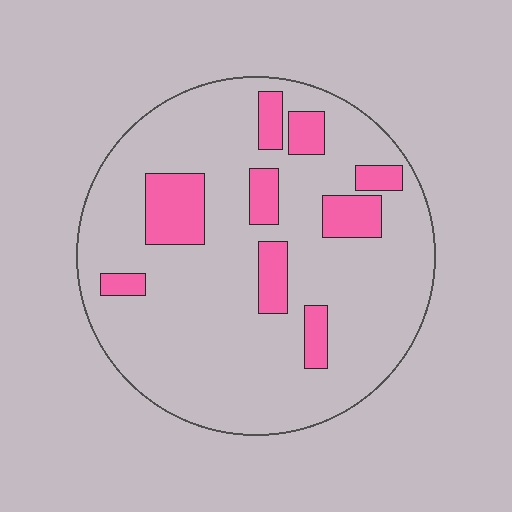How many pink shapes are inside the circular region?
9.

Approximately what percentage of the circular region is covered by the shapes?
Approximately 15%.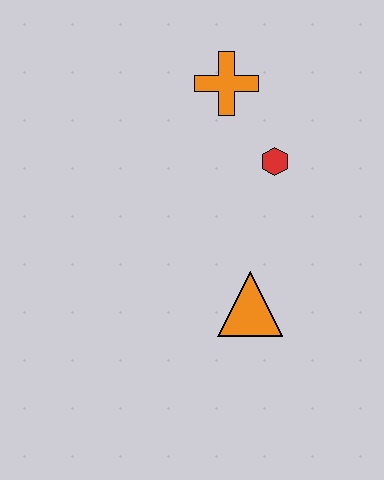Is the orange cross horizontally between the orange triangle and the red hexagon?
No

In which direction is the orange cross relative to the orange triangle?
The orange cross is above the orange triangle.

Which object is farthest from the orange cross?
The orange triangle is farthest from the orange cross.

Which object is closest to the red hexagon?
The orange cross is closest to the red hexagon.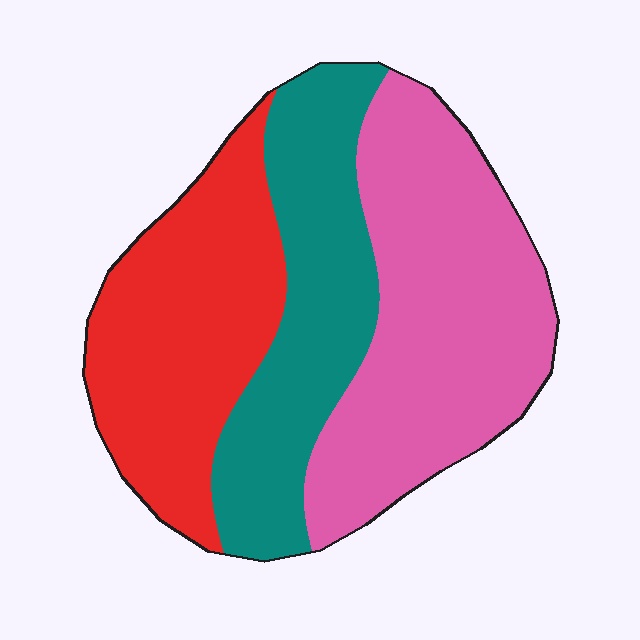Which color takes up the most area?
Pink, at roughly 40%.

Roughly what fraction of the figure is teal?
Teal takes up about one quarter (1/4) of the figure.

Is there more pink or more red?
Pink.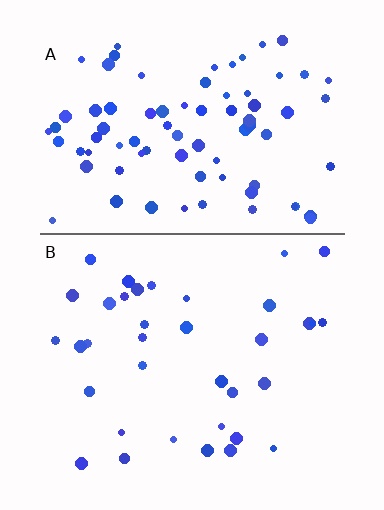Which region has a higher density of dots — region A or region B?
A (the top).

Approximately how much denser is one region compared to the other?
Approximately 2.3× — region A over region B.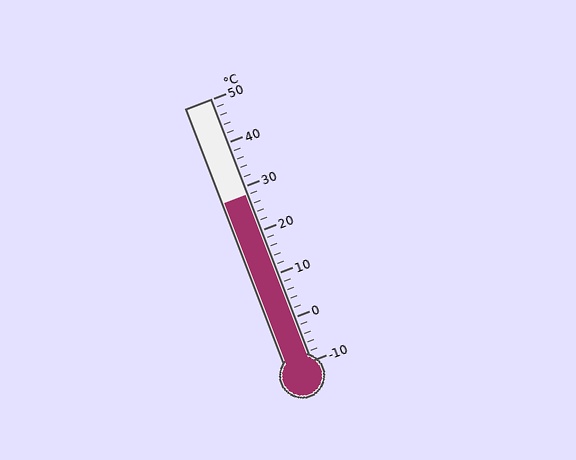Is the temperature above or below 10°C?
The temperature is above 10°C.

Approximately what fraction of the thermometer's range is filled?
The thermometer is filled to approximately 65% of its range.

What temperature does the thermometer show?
The thermometer shows approximately 28°C.